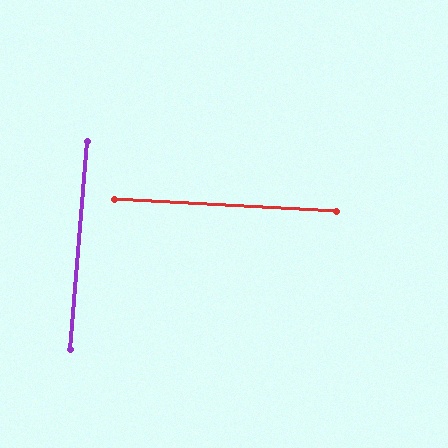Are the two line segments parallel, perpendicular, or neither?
Perpendicular — they meet at approximately 88°.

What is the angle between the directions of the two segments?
Approximately 88 degrees.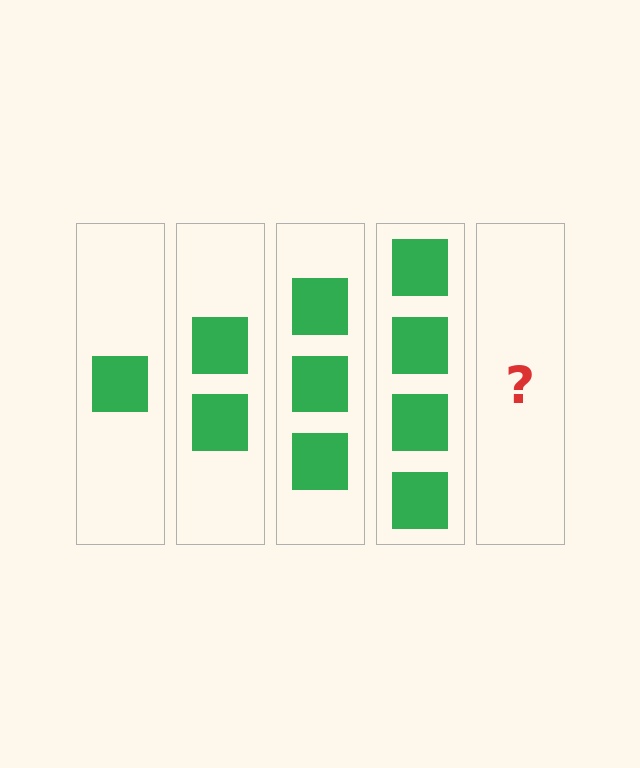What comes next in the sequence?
The next element should be 5 squares.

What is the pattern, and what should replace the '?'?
The pattern is that each step adds one more square. The '?' should be 5 squares.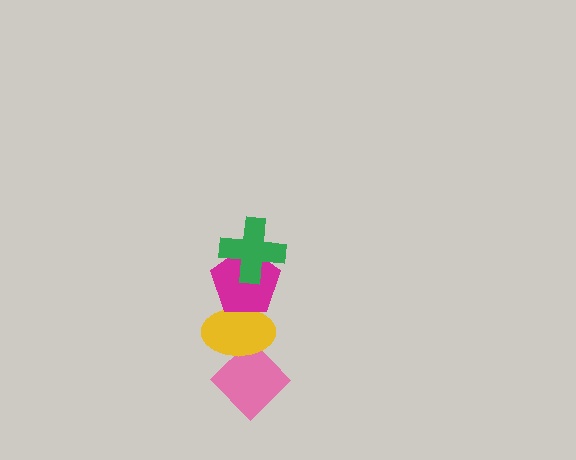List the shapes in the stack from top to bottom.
From top to bottom: the green cross, the magenta pentagon, the yellow ellipse, the pink diamond.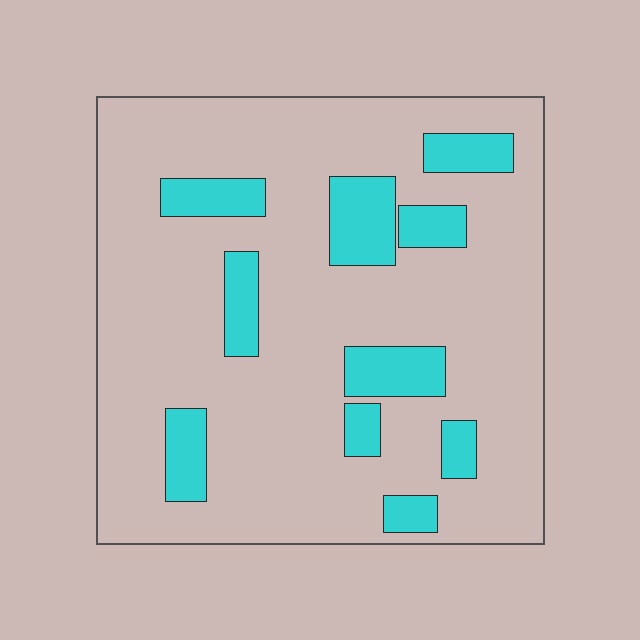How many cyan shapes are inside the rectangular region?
10.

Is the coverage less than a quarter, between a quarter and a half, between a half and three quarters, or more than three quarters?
Less than a quarter.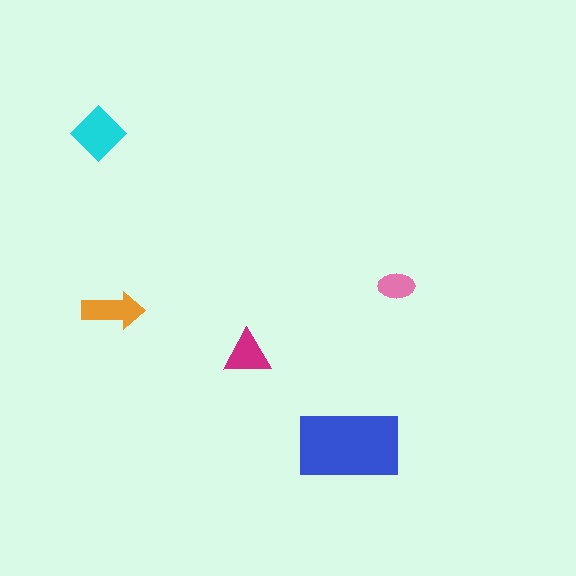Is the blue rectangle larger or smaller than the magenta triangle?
Larger.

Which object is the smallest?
The pink ellipse.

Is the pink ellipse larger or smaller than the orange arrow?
Smaller.